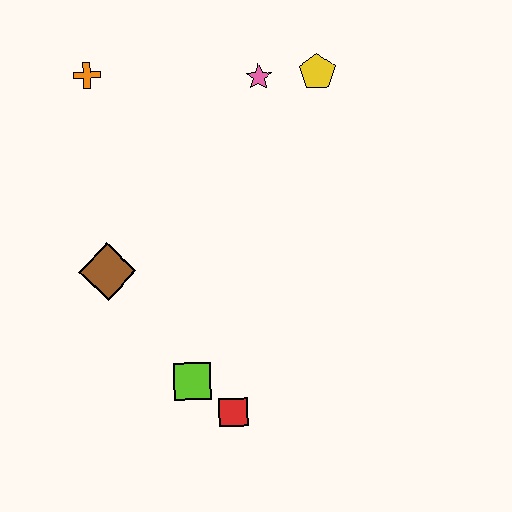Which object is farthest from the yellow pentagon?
The red square is farthest from the yellow pentagon.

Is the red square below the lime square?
Yes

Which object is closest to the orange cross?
The pink star is closest to the orange cross.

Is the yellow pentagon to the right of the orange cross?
Yes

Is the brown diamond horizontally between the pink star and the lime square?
No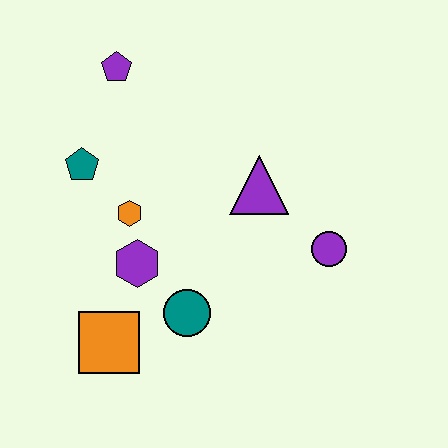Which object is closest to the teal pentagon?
The orange hexagon is closest to the teal pentagon.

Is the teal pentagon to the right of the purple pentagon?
No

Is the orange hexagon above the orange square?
Yes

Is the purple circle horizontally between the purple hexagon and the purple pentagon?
No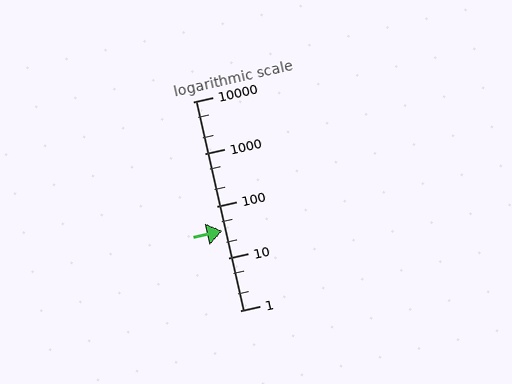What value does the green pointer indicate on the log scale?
The pointer indicates approximately 33.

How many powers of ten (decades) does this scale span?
The scale spans 4 decades, from 1 to 10000.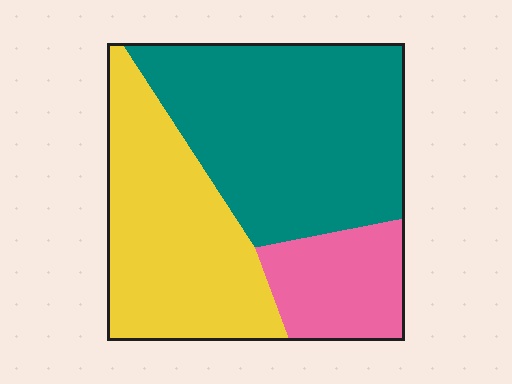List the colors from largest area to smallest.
From largest to smallest: teal, yellow, pink.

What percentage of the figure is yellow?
Yellow covers about 35% of the figure.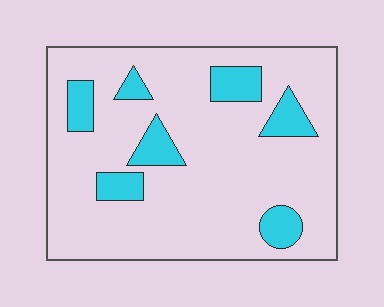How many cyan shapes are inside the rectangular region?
7.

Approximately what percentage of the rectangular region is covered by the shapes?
Approximately 15%.